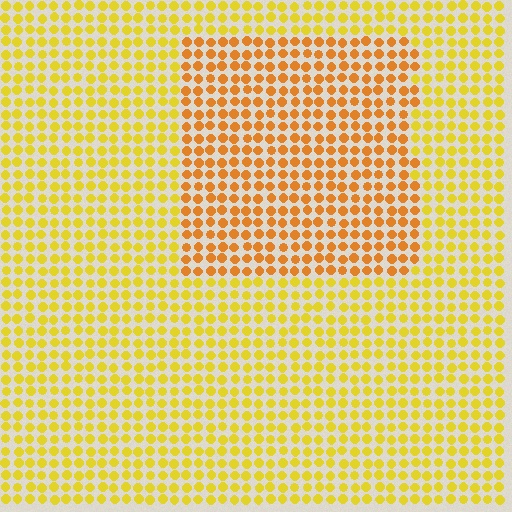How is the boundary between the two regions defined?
The boundary is defined purely by a slight shift in hue (about 26 degrees). Spacing, size, and orientation are identical on both sides.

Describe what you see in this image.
The image is filled with small yellow elements in a uniform arrangement. A rectangle-shaped region is visible where the elements are tinted to a slightly different hue, forming a subtle color boundary.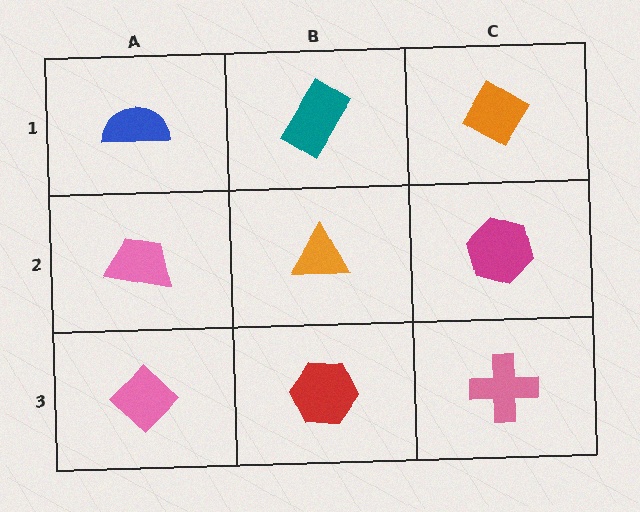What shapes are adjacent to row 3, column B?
An orange triangle (row 2, column B), a pink diamond (row 3, column A), a pink cross (row 3, column C).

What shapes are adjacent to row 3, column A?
A pink trapezoid (row 2, column A), a red hexagon (row 3, column B).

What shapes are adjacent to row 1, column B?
An orange triangle (row 2, column B), a blue semicircle (row 1, column A), an orange diamond (row 1, column C).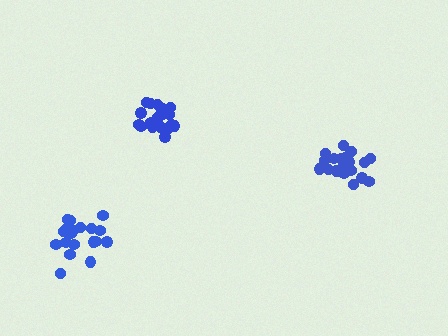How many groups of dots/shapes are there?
There are 3 groups.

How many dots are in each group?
Group 1: 20 dots, Group 2: 20 dots, Group 3: 19 dots (59 total).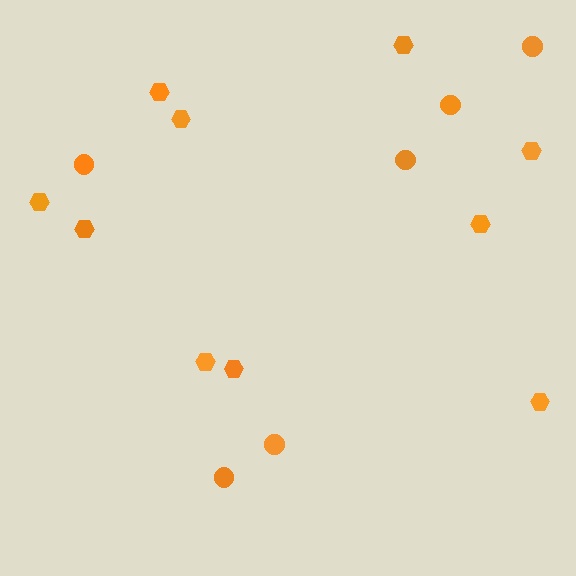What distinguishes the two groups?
There are 2 groups: one group of circles (6) and one group of hexagons (10).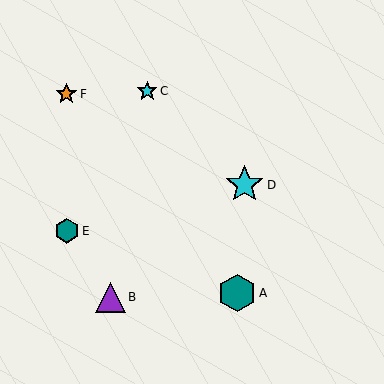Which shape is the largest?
The cyan star (labeled D) is the largest.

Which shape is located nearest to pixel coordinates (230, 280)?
The teal hexagon (labeled A) at (237, 293) is nearest to that location.